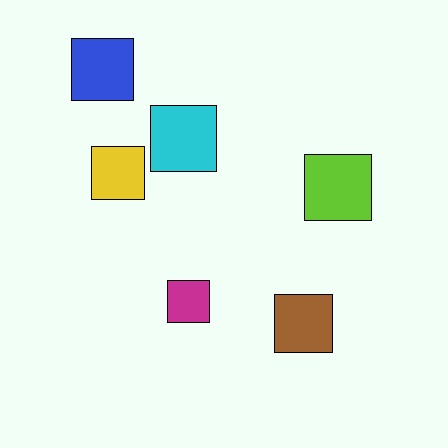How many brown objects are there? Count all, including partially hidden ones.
There is 1 brown object.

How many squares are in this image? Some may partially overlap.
There are 6 squares.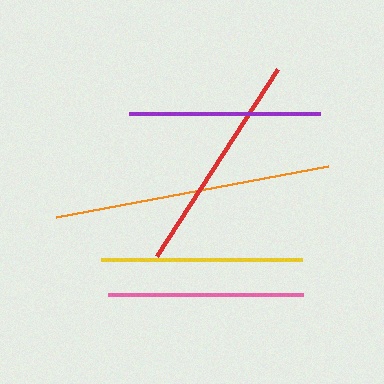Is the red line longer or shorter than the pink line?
The red line is longer than the pink line.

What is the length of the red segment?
The red segment is approximately 223 pixels long.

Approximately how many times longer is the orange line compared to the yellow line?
The orange line is approximately 1.4 times the length of the yellow line.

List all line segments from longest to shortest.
From longest to shortest: orange, red, yellow, pink, purple.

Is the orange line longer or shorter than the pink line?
The orange line is longer than the pink line.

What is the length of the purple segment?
The purple segment is approximately 191 pixels long.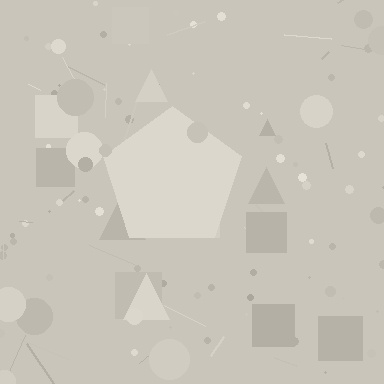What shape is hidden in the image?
A pentagon is hidden in the image.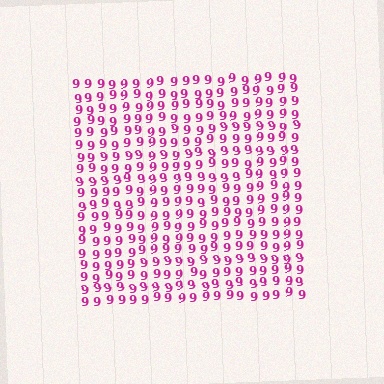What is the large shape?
The large shape is a square.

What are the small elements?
The small elements are digit 9's.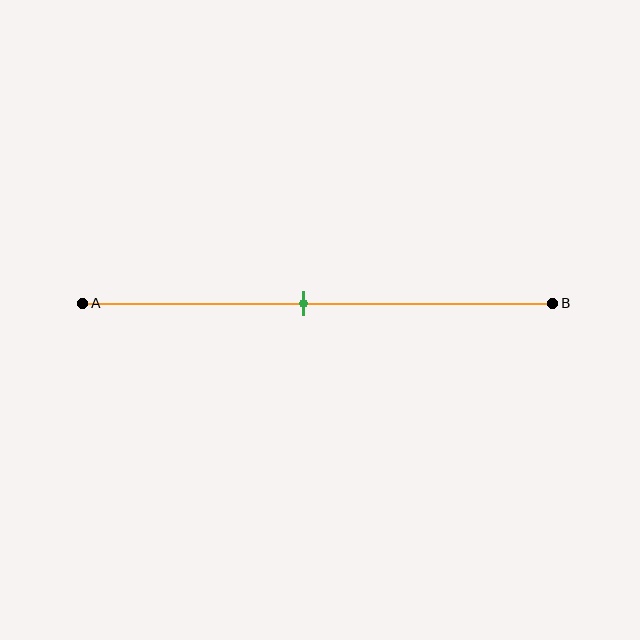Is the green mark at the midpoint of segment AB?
Yes, the mark is approximately at the midpoint.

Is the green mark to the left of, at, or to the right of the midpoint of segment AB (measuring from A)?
The green mark is approximately at the midpoint of segment AB.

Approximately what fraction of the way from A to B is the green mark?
The green mark is approximately 45% of the way from A to B.